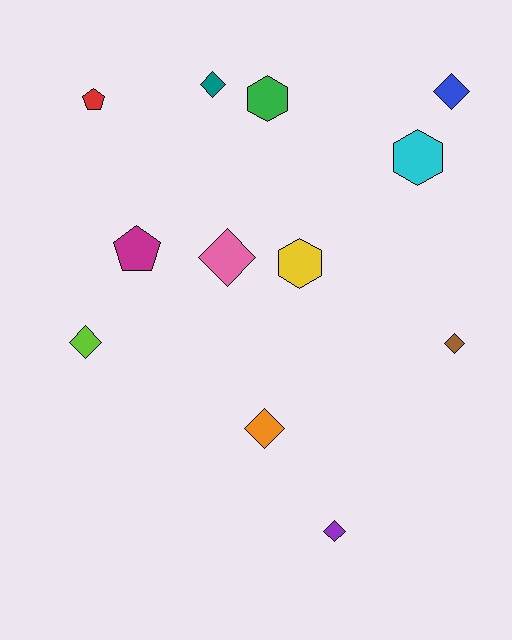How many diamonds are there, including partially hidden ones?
There are 7 diamonds.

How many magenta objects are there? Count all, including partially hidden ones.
There is 1 magenta object.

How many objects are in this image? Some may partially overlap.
There are 12 objects.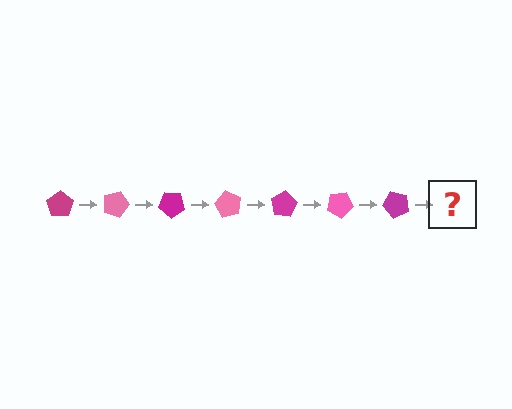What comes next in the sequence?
The next element should be a pink pentagon, rotated 140 degrees from the start.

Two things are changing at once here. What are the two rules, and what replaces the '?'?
The two rules are that it rotates 20 degrees each step and the color cycles through magenta and pink. The '?' should be a pink pentagon, rotated 140 degrees from the start.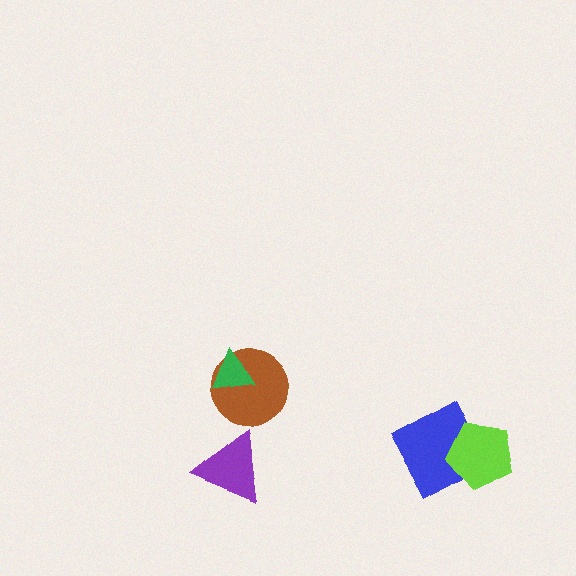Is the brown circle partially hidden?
Yes, it is partially covered by another shape.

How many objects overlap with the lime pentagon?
1 object overlaps with the lime pentagon.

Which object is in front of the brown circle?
The green triangle is in front of the brown circle.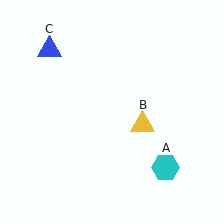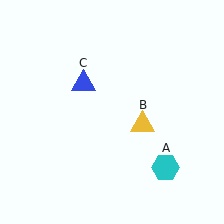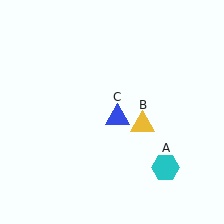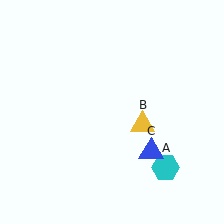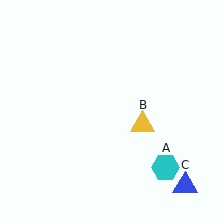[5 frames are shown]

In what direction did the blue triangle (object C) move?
The blue triangle (object C) moved down and to the right.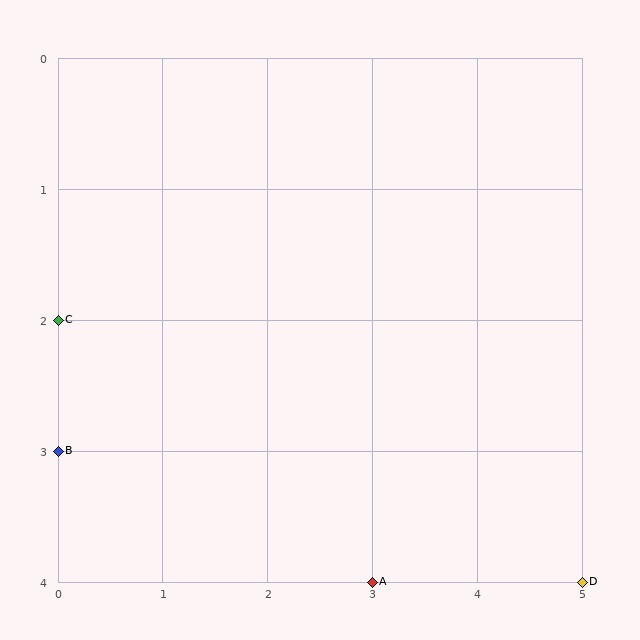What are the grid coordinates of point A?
Point A is at grid coordinates (3, 4).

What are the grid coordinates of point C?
Point C is at grid coordinates (0, 2).